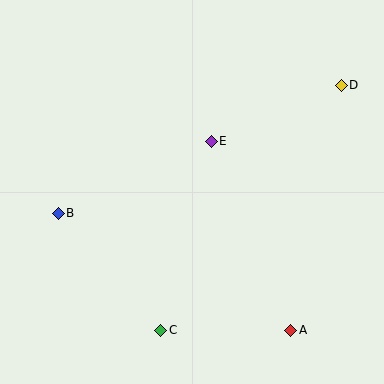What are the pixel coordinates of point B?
Point B is at (58, 213).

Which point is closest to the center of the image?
Point E at (211, 141) is closest to the center.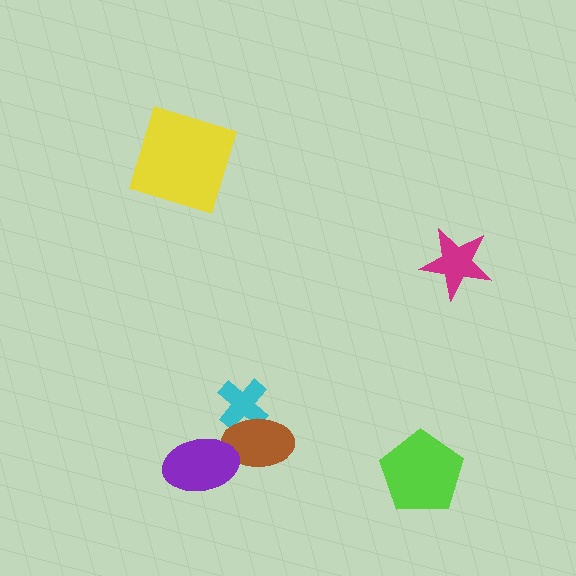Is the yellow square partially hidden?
No, no other shape covers it.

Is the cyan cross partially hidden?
Yes, it is partially covered by another shape.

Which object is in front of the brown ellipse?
The purple ellipse is in front of the brown ellipse.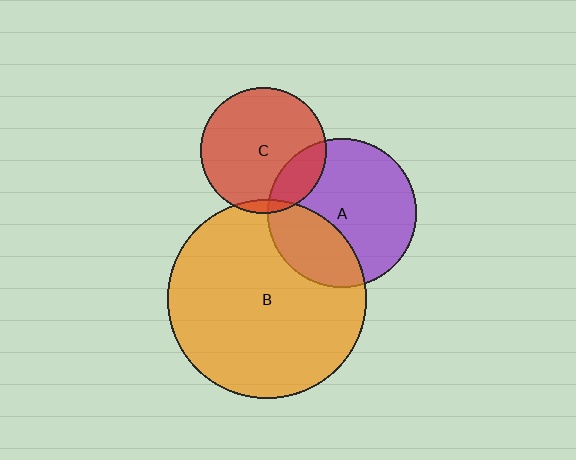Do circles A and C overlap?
Yes.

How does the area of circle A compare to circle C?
Approximately 1.4 times.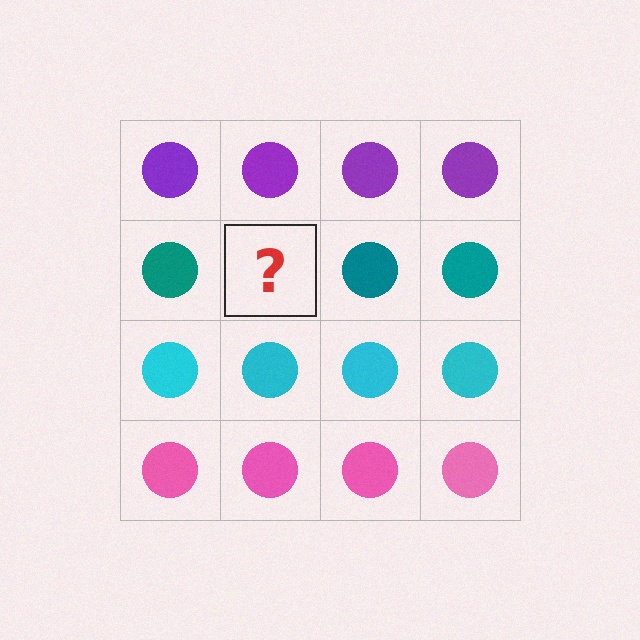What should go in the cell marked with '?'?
The missing cell should contain a teal circle.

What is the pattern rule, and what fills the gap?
The rule is that each row has a consistent color. The gap should be filled with a teal circle.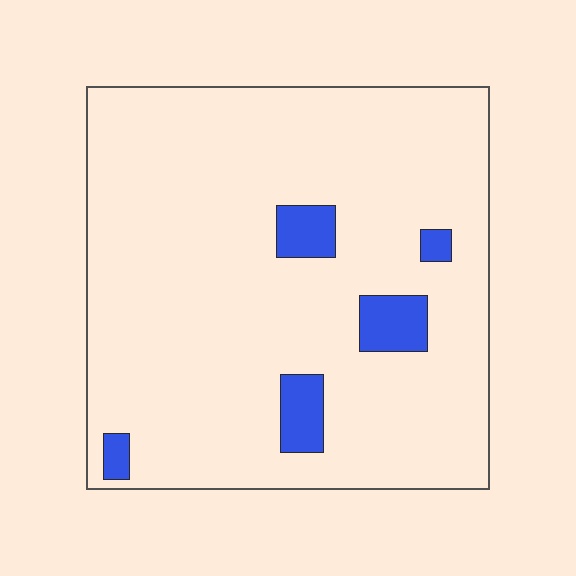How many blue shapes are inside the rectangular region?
5.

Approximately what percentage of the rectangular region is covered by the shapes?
Approximately 10%.